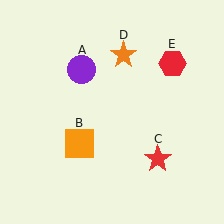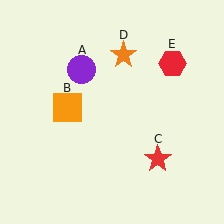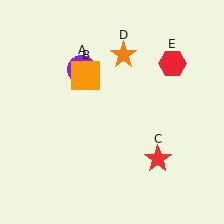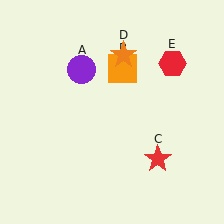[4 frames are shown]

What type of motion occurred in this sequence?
The orange square (object B) rotated clockwise around the center of the scene.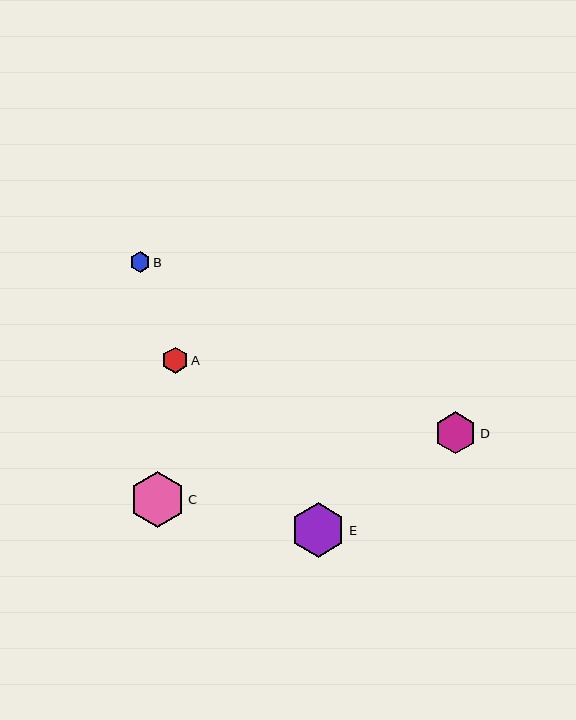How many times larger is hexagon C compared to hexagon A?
Hexagon C is approximately 2.1 times the size of hexagon A.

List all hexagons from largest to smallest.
From largest to smallest: C, E, D, A, B.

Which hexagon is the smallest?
Hexagon B is the smallest with a size of approximately 21 pixels.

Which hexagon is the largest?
Hexagon C is the largest with a size of approximately 55 pixels.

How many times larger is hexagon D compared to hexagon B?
Hexagon D is approximately 2.0 times the size of hexagon B.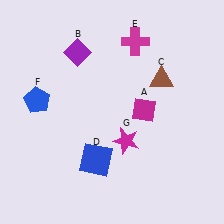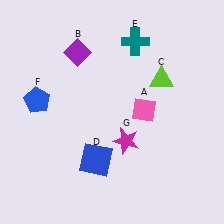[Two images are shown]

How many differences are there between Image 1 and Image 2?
There are 3 differences between the two images.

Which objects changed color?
A changed from magenta to pink. C changed from brown to lime. E changed from magenta to teal.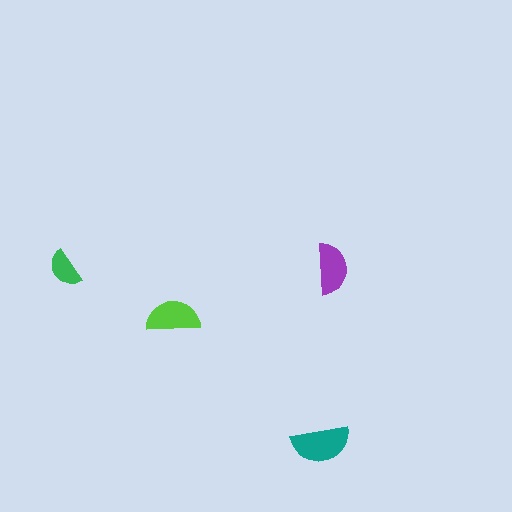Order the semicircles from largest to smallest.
the teal one, the lime one, the purple one, the green one.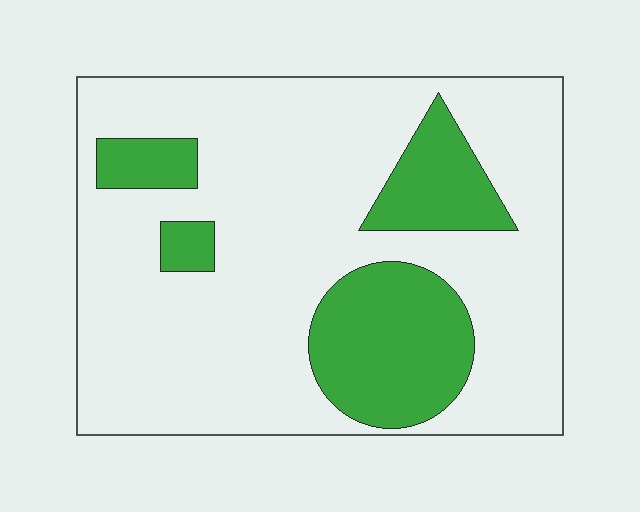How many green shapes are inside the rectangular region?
4.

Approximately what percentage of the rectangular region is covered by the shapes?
Approximately 25%.